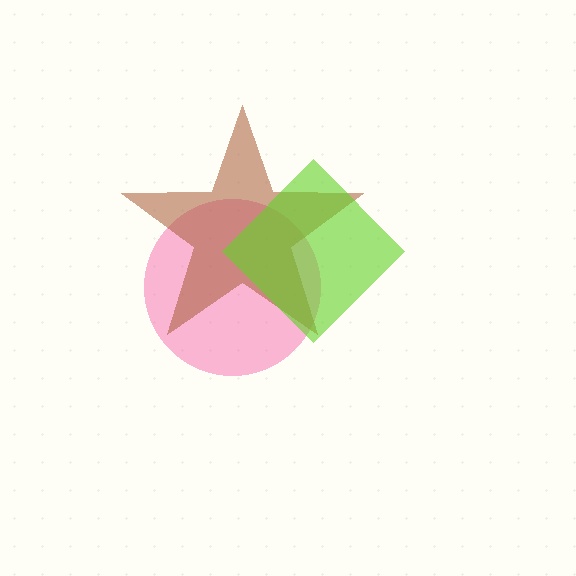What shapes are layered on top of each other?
The layered shapes are: a pink circle, a brown star, a lime diamond.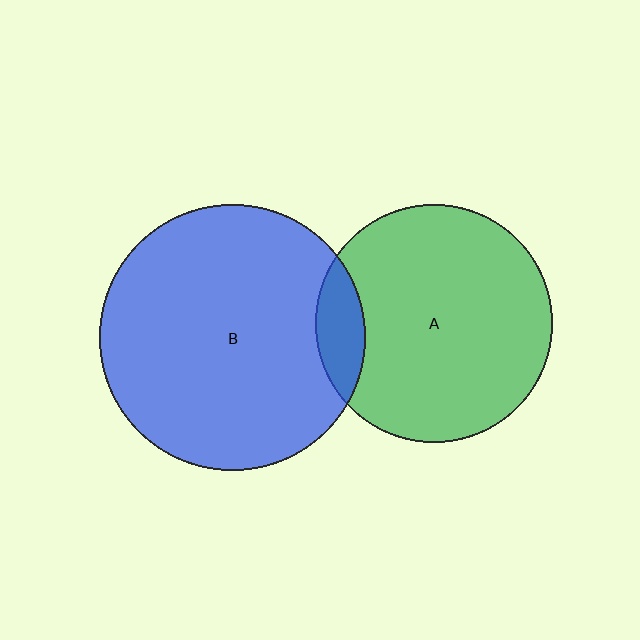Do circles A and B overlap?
Yes.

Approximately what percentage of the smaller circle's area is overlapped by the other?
Approximately 10%.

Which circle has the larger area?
Circle B (blue).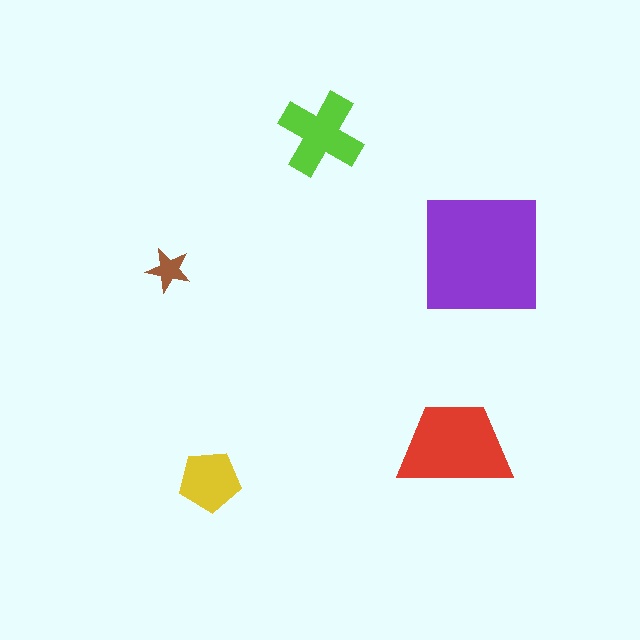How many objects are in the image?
There are 5 objects in the image.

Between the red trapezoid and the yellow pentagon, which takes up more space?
The red trapezoid.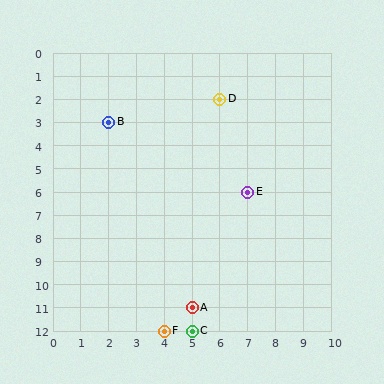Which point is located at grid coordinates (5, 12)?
Point C is at (5, 12).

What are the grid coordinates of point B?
Point B is at grid coordinates (2, 3).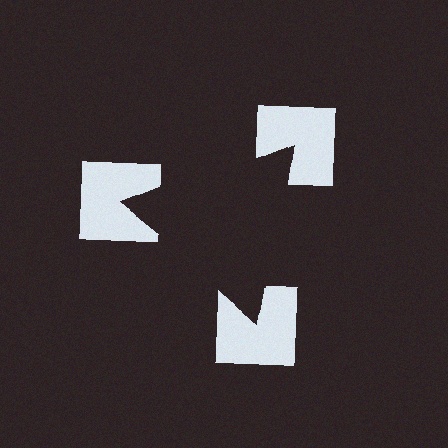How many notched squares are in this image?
There are 3 — one at each vertex of the illusory triangle.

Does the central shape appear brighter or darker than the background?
It typically appears slightly darker than the background, even though no actual brightness change is drawn.